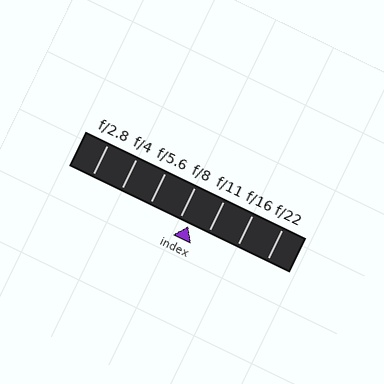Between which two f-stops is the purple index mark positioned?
The index mark is between f/8 and f/11.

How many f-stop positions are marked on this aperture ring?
There are 7 f-stop positions marked.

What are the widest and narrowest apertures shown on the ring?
The widest aperture shown is f/2.8 and the narrowest is f/22.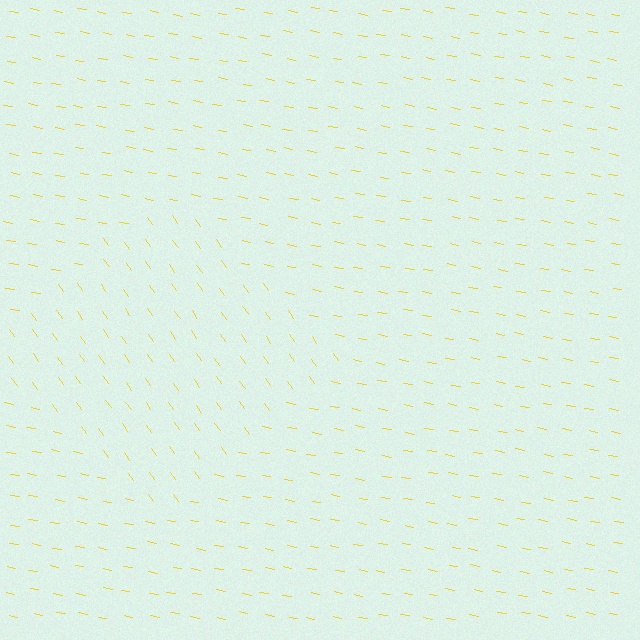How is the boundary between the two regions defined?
The boundary is defined purely by a change in line orientation (approximately 45 degrees difference). All lines are the same color and thickness.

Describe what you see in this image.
The image is filled with small yellow line segments. A diamond region in the image has lines oriented differently from the surrounding lines, creating a visible texture boundary.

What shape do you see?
I see a diamond.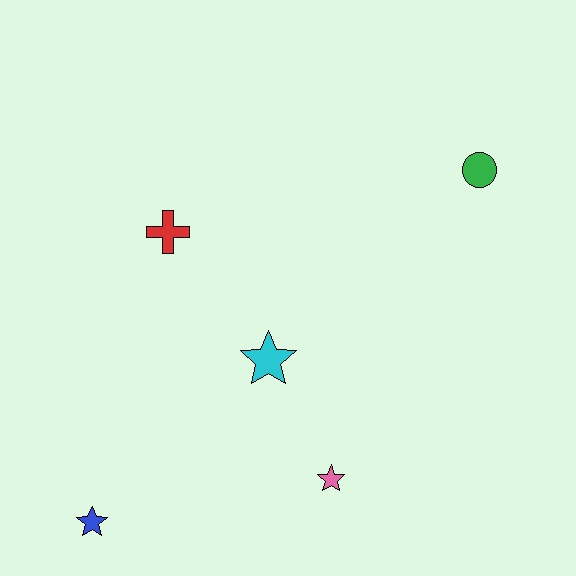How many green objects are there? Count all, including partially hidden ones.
There is 1 green object.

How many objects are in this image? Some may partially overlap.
There are 5 objects.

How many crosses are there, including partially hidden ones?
There is 1 cross.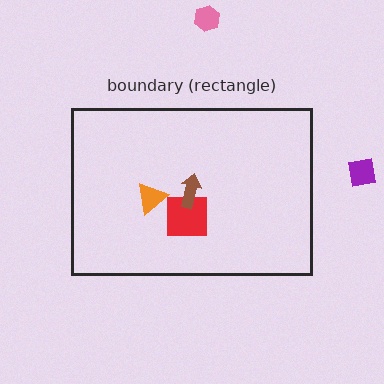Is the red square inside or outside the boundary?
Inside.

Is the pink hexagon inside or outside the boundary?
Outside.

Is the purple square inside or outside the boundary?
Outside.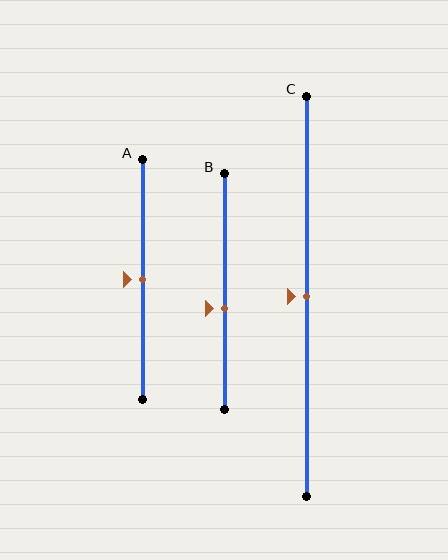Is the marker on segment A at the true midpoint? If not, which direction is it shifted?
Yes, the marker on segment A is at the true midpoint.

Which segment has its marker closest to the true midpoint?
Segment A has its marker closest to the true midpoint.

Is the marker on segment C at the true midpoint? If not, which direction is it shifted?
Yes, the marker on segment C is at the true midpoint.